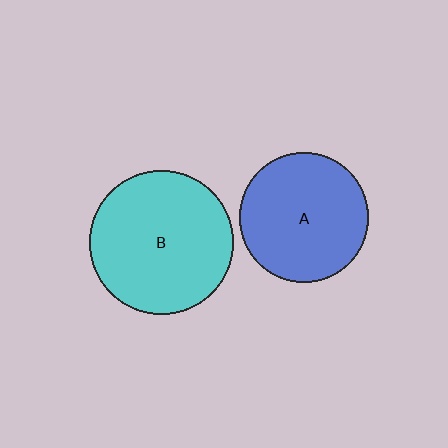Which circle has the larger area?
Circle B (cyan).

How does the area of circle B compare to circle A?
Approximately 1.2 times.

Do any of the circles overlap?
No, none of the circles overlap.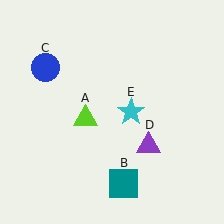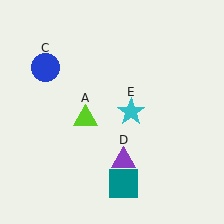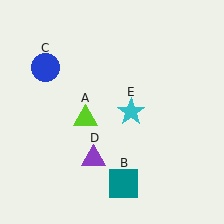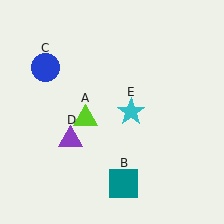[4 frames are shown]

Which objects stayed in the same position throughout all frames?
Lime triangle (object A) and teal square (object B) and blue circle (object C) and cyan star (object E) remained stationary.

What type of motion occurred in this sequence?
The purple triangle (object D) rotated clockwise around the center of the scene.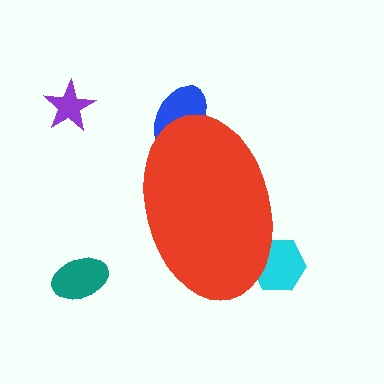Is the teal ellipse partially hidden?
No, the teal ellipse is fully visible.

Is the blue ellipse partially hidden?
Yes, the blue ellipse is partially hidden behind the red ellipse.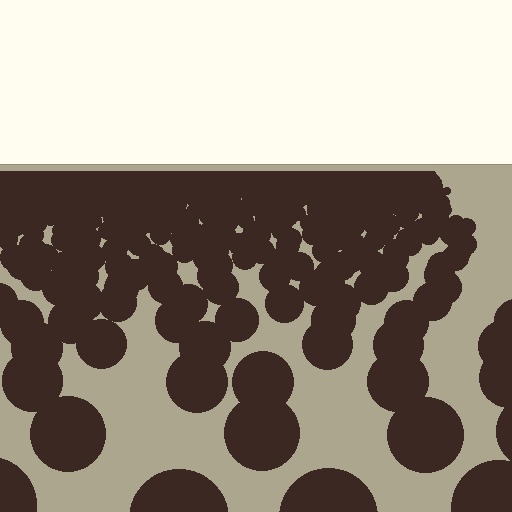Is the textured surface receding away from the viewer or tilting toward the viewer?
The surface is receding away from the viewer. Texture elements get smaller and denser toward the top.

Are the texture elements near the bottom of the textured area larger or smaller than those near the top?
Larger. Near the bottom, elements are closer to the viewer and appear at a bigger on-screen size.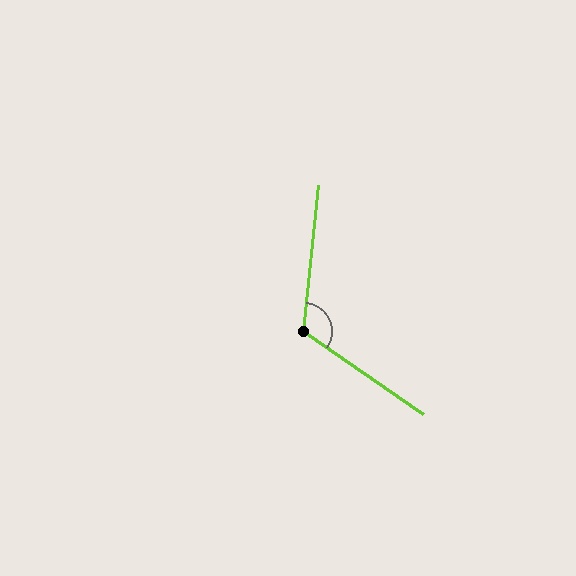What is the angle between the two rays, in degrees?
Approximately 119 degrees.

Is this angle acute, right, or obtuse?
It is obtuse.